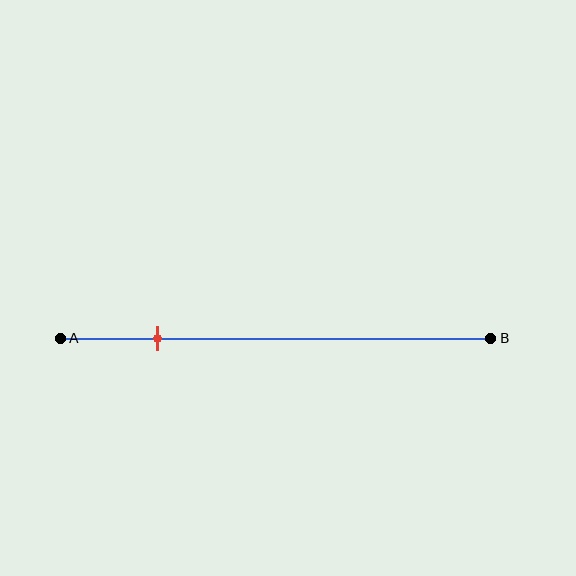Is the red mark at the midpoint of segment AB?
No, the mark is at about 25% from A, not at the 50% midpoint.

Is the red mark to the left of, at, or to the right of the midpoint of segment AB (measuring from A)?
The red mark is to the left of the midpoint of segment AB.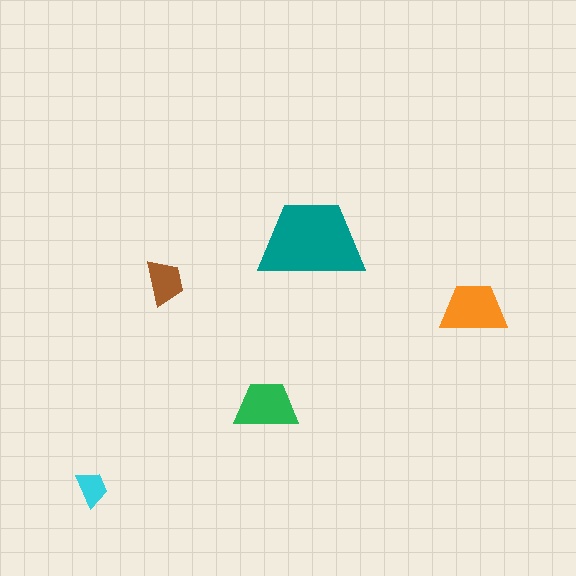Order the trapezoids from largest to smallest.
the teal one, the orange one, the green one, the brown one, the cyan one.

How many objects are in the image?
There are 5 objects in the image.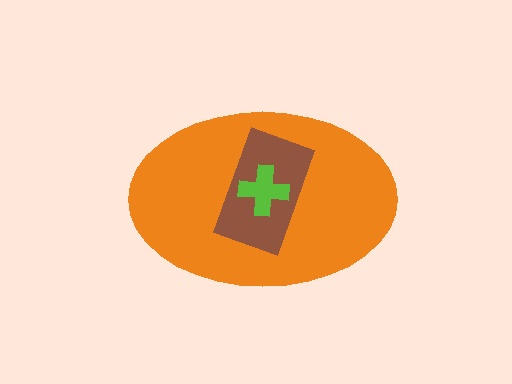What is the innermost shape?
The lime cross.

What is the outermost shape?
The orange ellipse.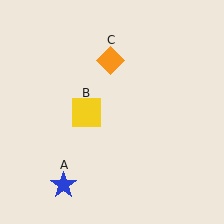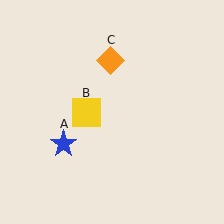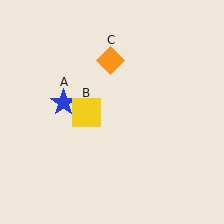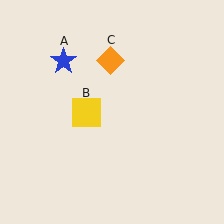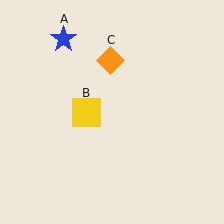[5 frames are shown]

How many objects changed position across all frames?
1 object changed position: blue star (object A).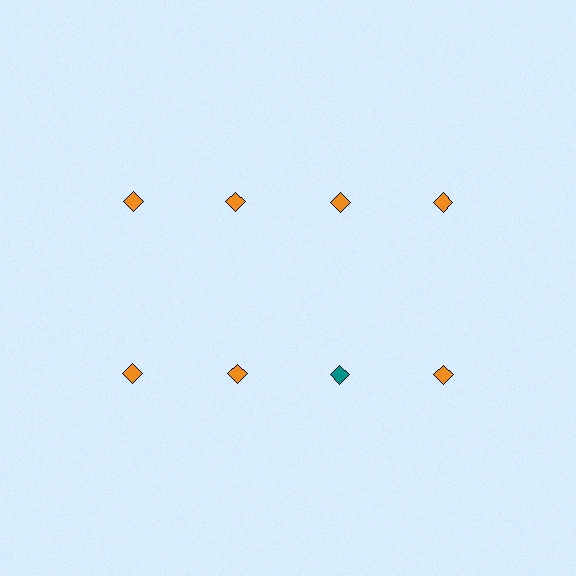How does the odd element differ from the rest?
It has a different color: teal instead of orange.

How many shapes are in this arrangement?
There are 8 shapes arranged in a grid pattern.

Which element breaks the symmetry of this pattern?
The teal diamond in the second row, center column breaks the symmetry. All other shapes are orange diamonds.